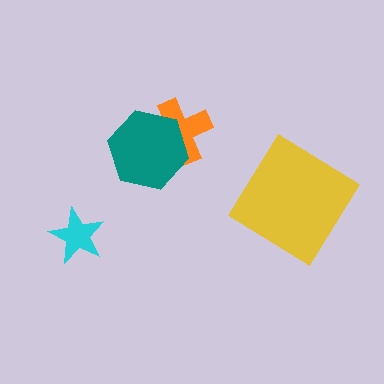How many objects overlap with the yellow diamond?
0 objects overlap with the yellow diamond.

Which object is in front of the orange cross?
The teal hexagon is in front of the orange cross.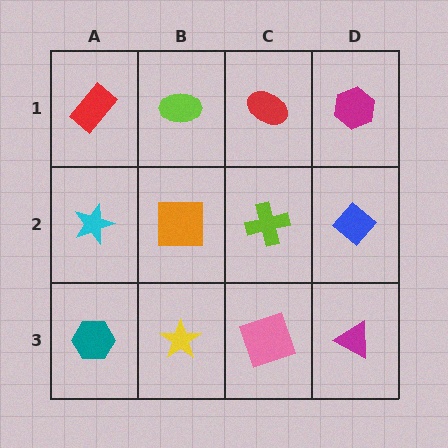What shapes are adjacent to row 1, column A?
A cyan star (row 2, column A), a lime ellipse (row 1, column B).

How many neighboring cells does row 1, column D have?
2.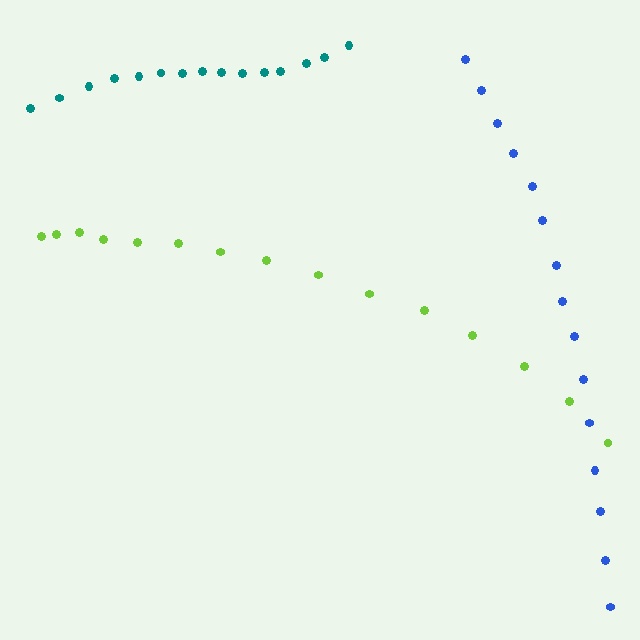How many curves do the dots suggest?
There are 3 distinct paths.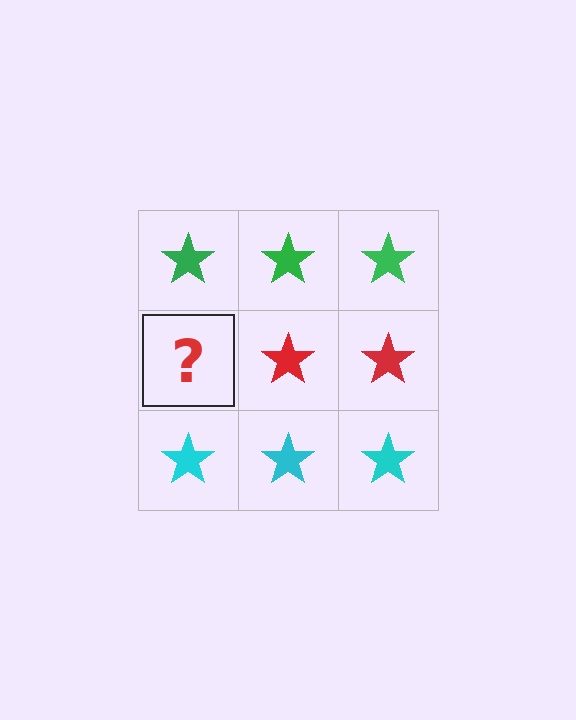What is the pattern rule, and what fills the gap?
The rule is that each row has a consistent color. The gap should be filled with a red star.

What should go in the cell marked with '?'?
The missing cell should contain a red star.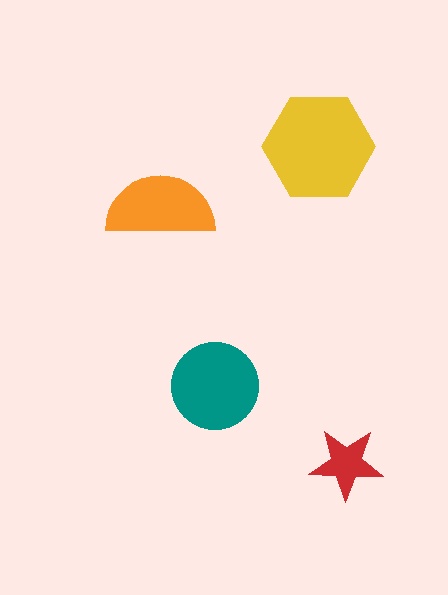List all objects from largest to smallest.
The yellow hexagon, the teal circle, the orange semicircle, the red star.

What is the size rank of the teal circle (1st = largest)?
2nd.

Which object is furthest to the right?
The red star is rightmost.